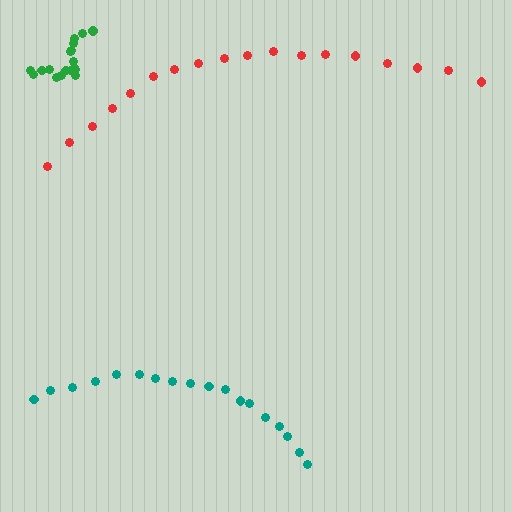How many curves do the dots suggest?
There are 3 distinct paths.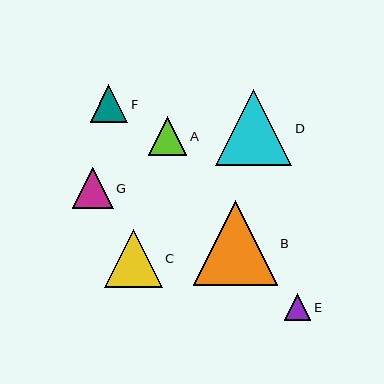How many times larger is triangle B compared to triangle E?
Triangle B is approximately 3.1 times the size of triangle E.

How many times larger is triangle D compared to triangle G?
Triangle D is approximately 1.8 times the size of triangle G.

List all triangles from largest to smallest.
From largest to smallest: B, D, C, G, A, F, E.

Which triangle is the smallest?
Triangle E is the smallest with a size of approximately 27 pixels.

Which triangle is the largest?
Triangle B is the largest with a size of approximately 84 pixels.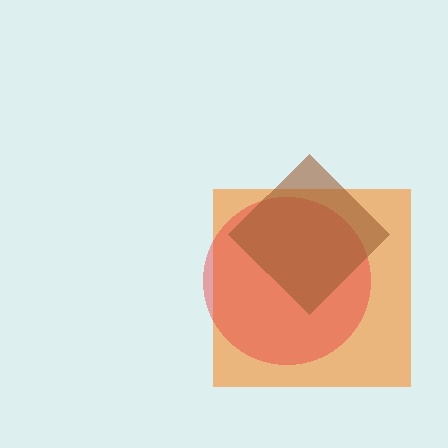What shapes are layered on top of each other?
The layered shapes are: an orange square, a red circle, a brown diamond.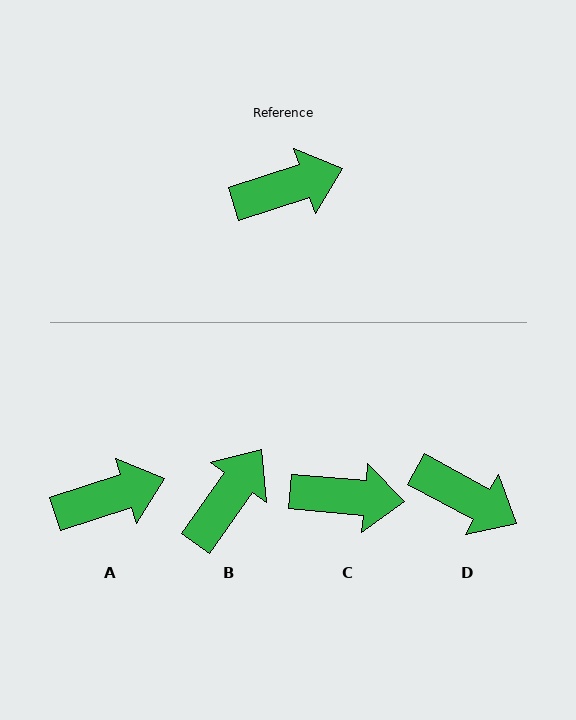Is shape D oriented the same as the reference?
No, it is off by about 47 degrees.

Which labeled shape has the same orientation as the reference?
A.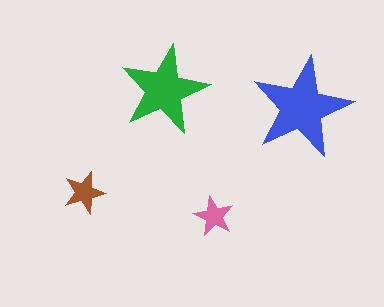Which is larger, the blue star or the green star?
The blue one.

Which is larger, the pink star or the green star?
The green one.